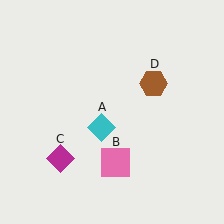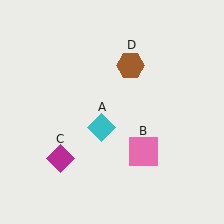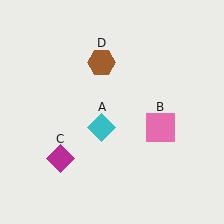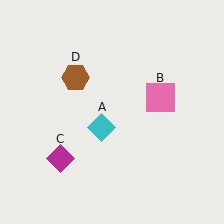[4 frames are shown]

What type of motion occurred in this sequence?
The pink square (object B), brown hexagon (object D) rotated counterclockwise around the center of the scene.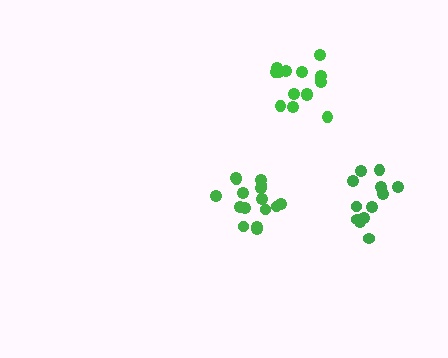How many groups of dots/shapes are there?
There are 3 groups.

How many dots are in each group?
Group 1: 12 dots, Group 2: 16 dots, Group 3: 15 dots (43 total).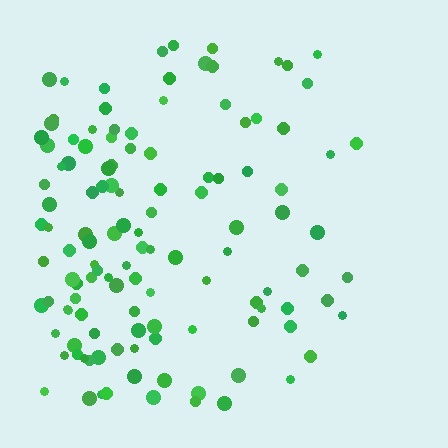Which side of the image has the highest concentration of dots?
The left.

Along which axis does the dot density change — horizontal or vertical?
Horizontal.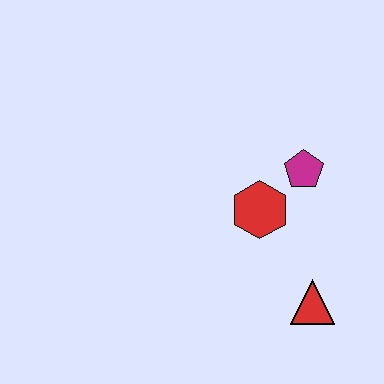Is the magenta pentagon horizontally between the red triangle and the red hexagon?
Yes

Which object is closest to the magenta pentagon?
The red hexagon is closest to the magenta pentagon.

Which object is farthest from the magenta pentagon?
The red triangle is farthest from the magenta pentagon.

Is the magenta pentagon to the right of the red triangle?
No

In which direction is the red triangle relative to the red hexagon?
The red triangle is below the red hexagon.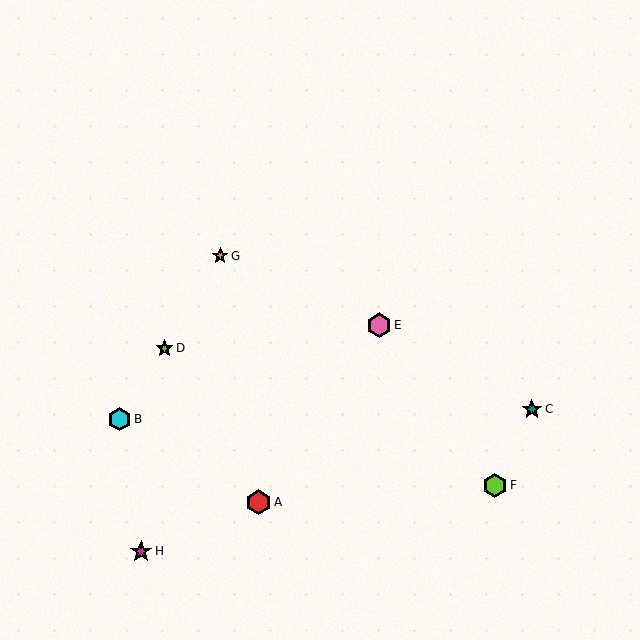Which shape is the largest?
The red hexagon (labeled A) is the largest.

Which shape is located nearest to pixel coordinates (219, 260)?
The orange star (labeled G) at (220, 256) is nearest to that location.